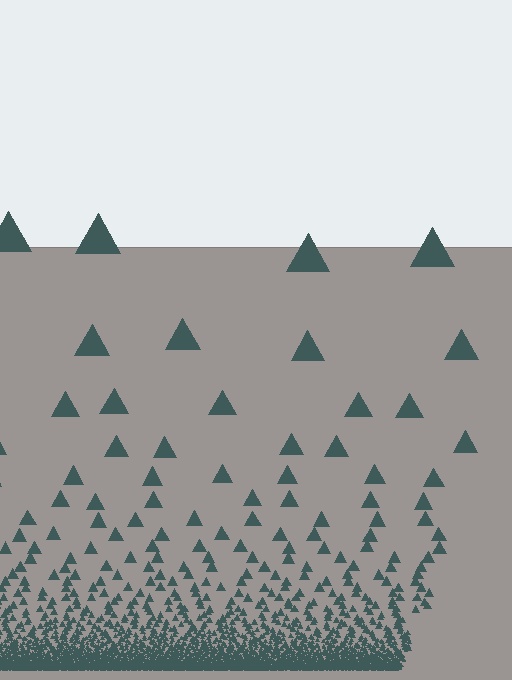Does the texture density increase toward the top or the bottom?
Density increases toward the bottom.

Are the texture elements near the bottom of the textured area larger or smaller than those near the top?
Smaller. The gradient is inverted — elements near the bottom are smaller and denser.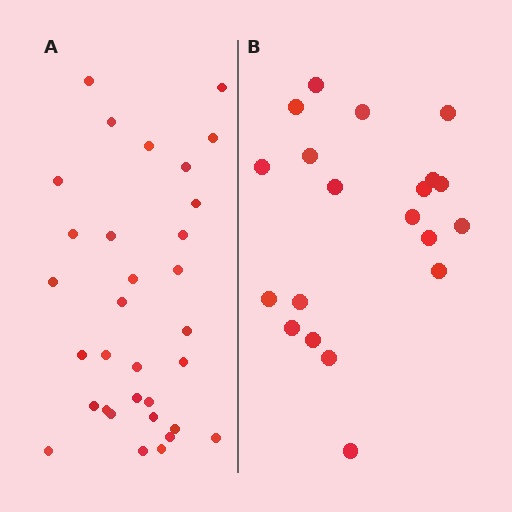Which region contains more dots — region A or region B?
Region A (the left region) has more dots.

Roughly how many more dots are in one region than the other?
Region A has roughly 12 or so more dots than region B.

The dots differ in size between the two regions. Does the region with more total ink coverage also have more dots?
No. Region B has more total ink coverage because its dots are larger, but region A actually contains more individual dots. Total area can be misleading — the number of items is what matters here.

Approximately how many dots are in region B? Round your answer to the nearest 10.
About 20 dots.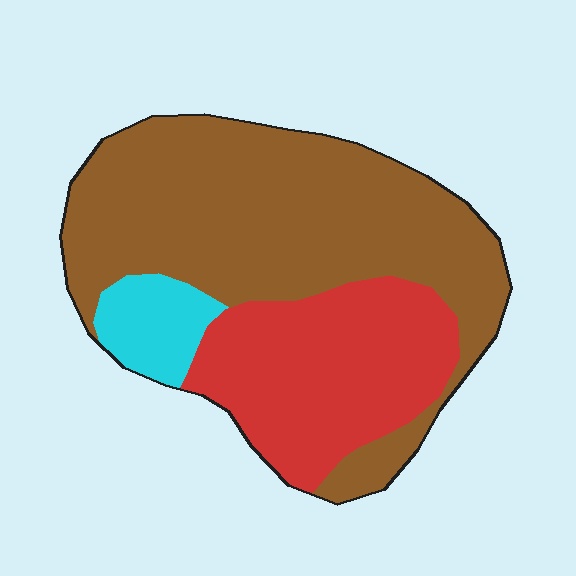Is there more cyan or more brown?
Brown.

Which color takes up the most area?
Brown, at roughly 60%.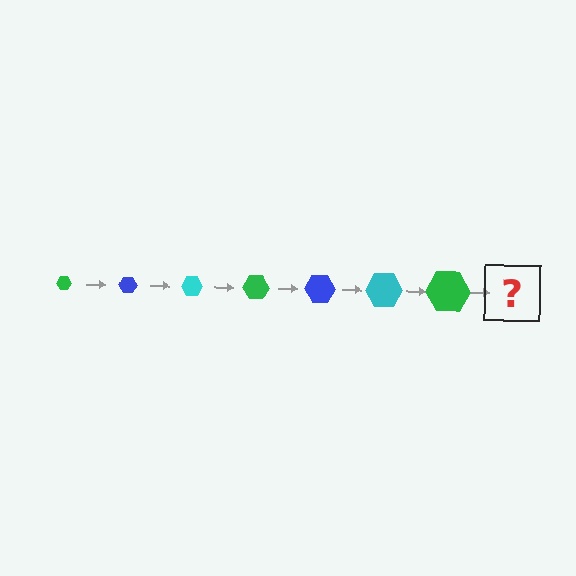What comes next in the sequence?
The next element should be a blue hexagon, larger than the previous one.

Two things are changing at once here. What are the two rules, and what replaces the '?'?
The two rules are that the hexagon grows larger each step and the color cycles through green, blue, and cyan. The '?' should be a blue hexagon, larger than the previous one.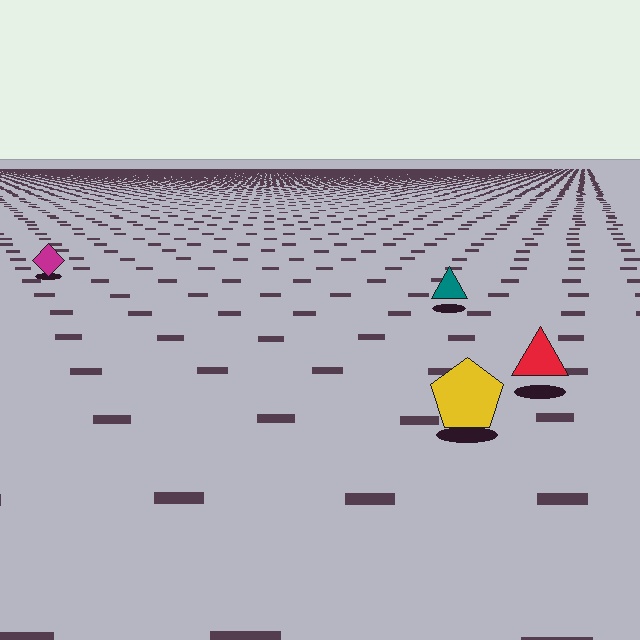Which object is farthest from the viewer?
The magenta diamond is farthest from the viewer. It appears smaller and the ground texture around it is denser.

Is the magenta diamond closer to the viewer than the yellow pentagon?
No. The yellow pentagon is closer — you can tell from the texture gradient: the ground texture is coarser near it.